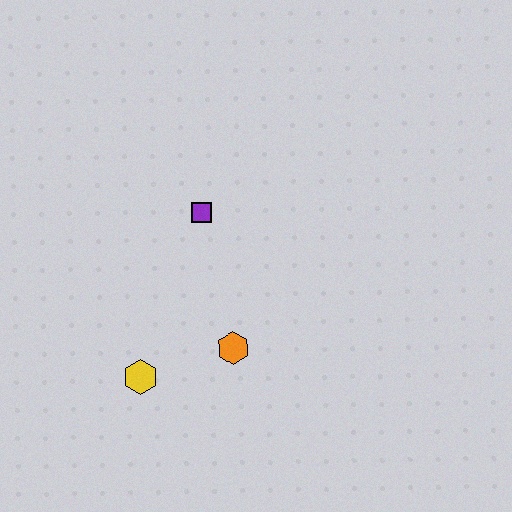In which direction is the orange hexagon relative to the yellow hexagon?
The orange hexagon is to the right of the yellow hexagon.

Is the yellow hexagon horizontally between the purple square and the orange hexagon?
No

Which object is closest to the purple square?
The orange hexagon is closest to the purple square.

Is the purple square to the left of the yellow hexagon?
No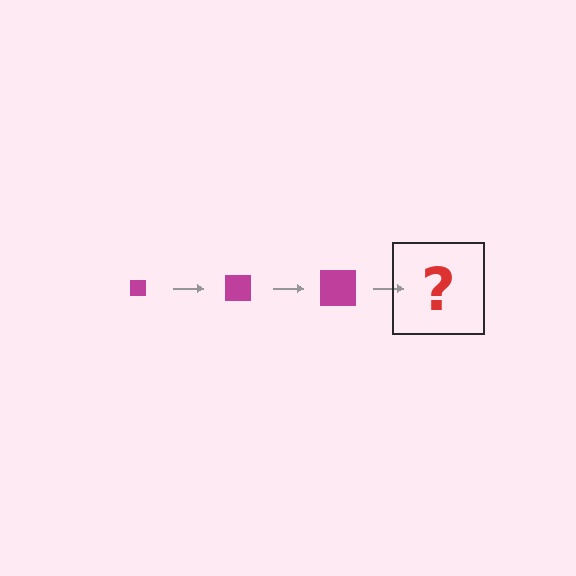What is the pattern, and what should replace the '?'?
The pattern is that the square gets progressively larger each step. The '?' should be a magenta square, larger than the previous one.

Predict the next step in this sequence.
The next step is a magenta square, larger than the previous one.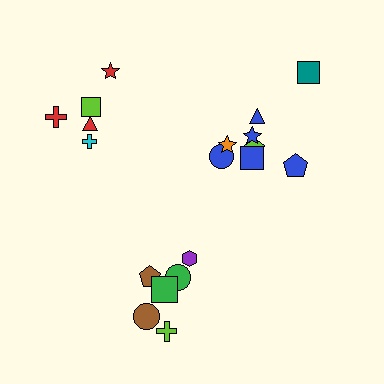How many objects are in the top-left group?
There are 5 objects.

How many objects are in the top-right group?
There are 8 objects.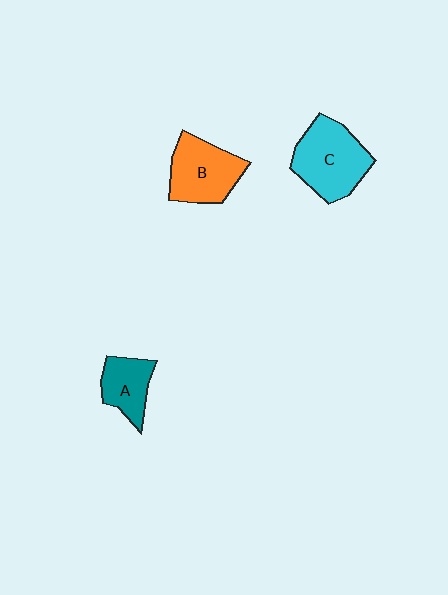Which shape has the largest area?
Shape C (cyan).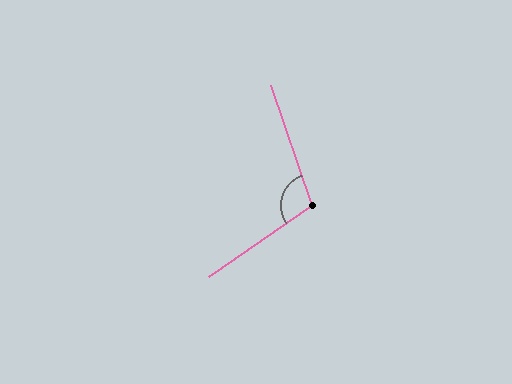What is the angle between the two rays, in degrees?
Approximately 106 degrees.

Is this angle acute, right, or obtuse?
It is obtuse.